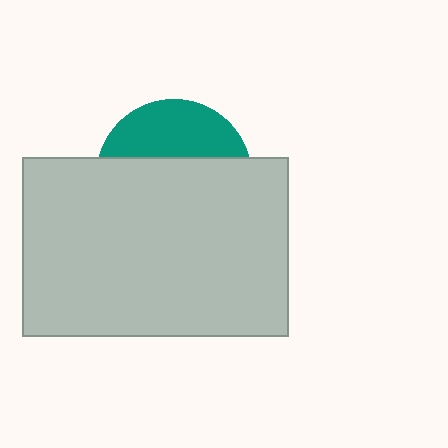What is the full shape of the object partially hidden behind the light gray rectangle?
The partially hidden object is a teal circle.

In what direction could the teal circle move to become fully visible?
The teal circle could move up. That would shift it out from behind the light gray rectangle entirely.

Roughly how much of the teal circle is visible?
A small part of it is visible (roughly 34%).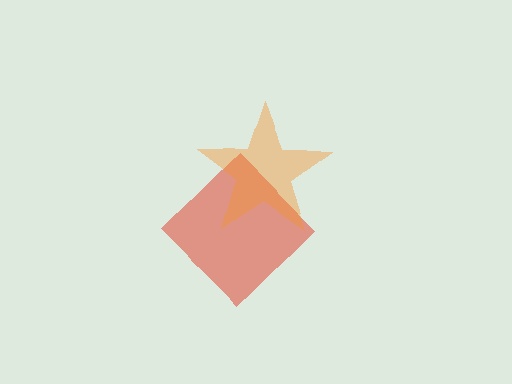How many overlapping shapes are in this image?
There are 2 overlapping shapes in the image.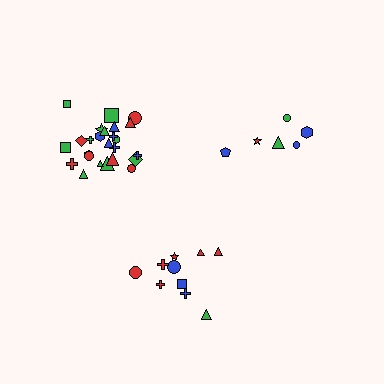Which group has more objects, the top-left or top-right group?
The top-left group.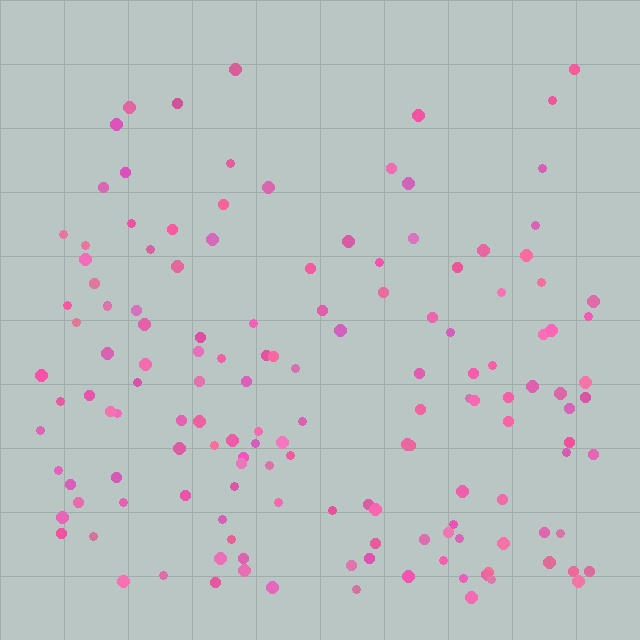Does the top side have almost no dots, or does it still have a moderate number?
Still a moderate number, just noticeably fewer than the bottom.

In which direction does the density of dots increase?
From top to bottom, with the bottom side densest.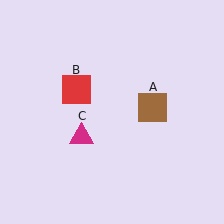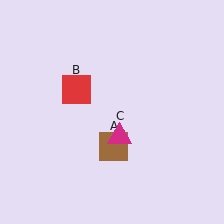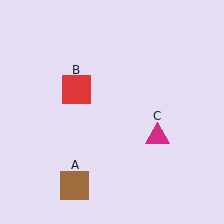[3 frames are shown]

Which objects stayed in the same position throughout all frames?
Red square (object B) remained stationary.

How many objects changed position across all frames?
2 objects changed position: brown square (object A), magenta triangle (object C).